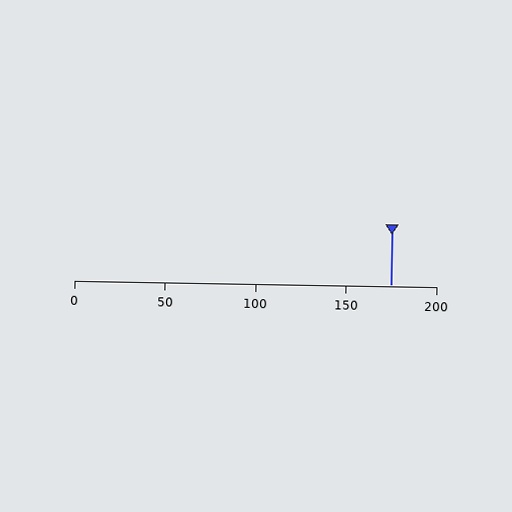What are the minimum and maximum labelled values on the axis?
The axis runs from 0 to 200.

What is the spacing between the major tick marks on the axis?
The major ticks are spaced 50 apart.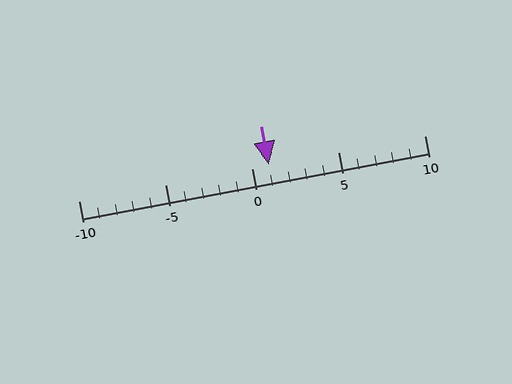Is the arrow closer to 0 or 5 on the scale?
The arrow is closer to 0.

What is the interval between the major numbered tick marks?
The major tick marks are spaced 5 units apart.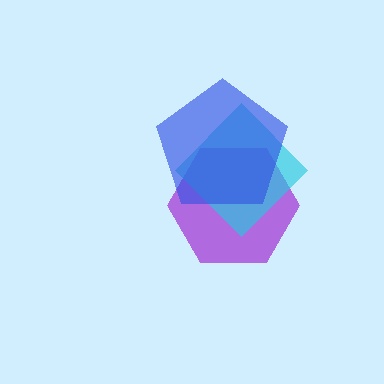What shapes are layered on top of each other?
The layered shapes are: a purple hexagon, a cyan diamond, a blue pentagon.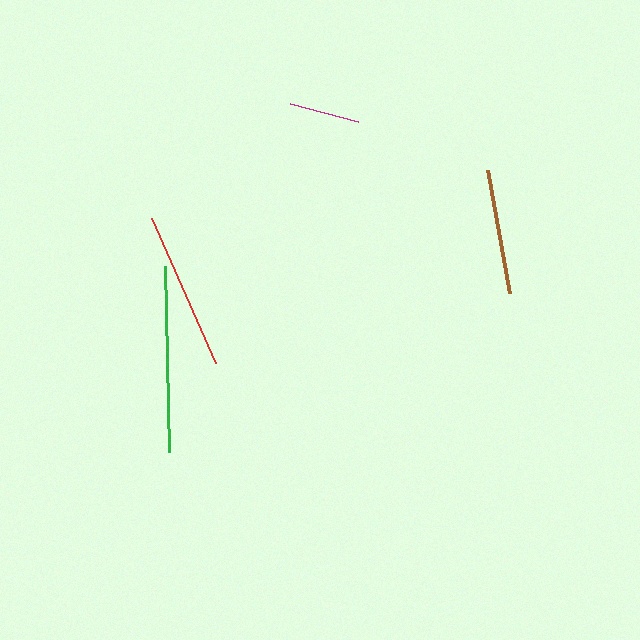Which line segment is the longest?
The green line is the longest at approximately 186 pixels.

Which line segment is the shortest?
The magenta line is the shortest at approximately 70 pixels.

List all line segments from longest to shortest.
From longest to shortest: green, red, brown, magenta.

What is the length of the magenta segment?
The magenta segment is approximately 70 pixels long.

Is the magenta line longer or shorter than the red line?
The red line is longer than the magenta line.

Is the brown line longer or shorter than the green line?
The green line is longer than the brown line.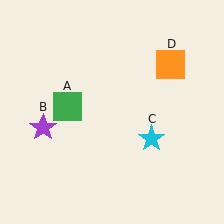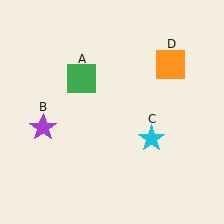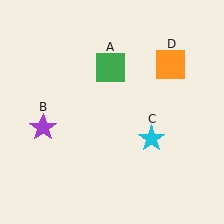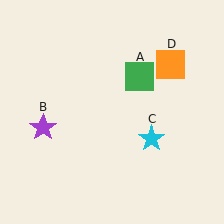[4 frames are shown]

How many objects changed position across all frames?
1 object changed position: green square (object A).